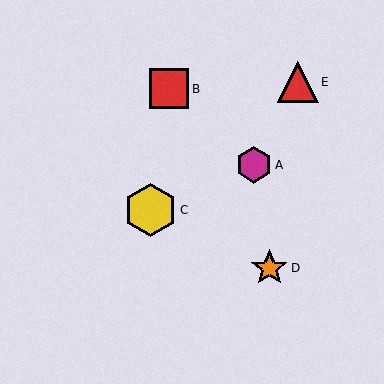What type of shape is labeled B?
Shape B is a red square.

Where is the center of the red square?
The center of the red square is at (169, 89).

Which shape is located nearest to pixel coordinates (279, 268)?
The orange star (labeled D) at (269, 268) is nearest to that location.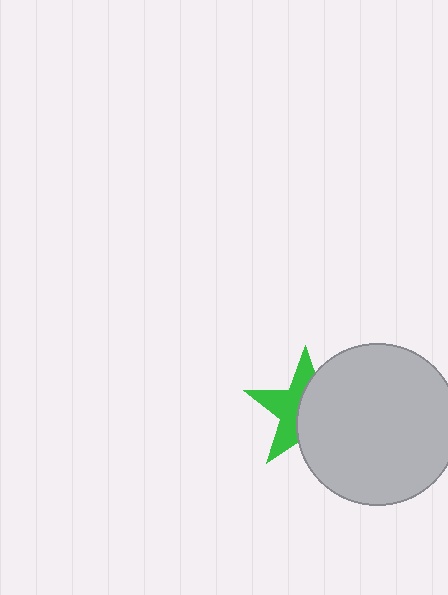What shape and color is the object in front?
The object in front is a light gray circle.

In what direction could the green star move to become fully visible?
The green star could move left. That would shift it out from behind the light gray circle entirely.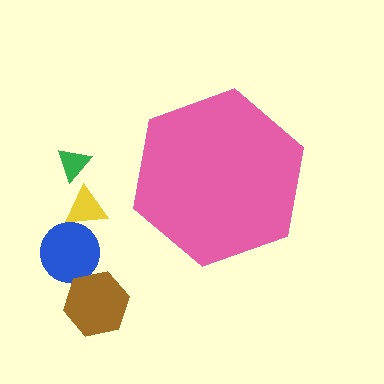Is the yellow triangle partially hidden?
No, the yellow triangle is fully visible.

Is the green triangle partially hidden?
No, the green triangle is fully visible.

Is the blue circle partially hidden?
No, the blue circle is fully visible.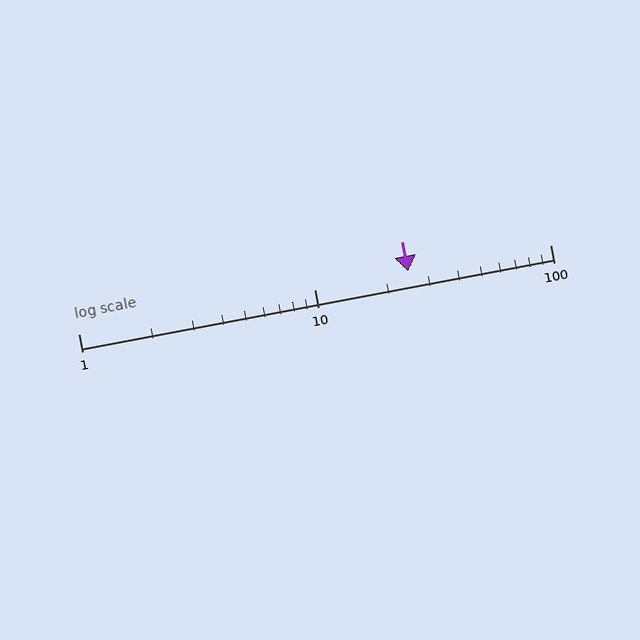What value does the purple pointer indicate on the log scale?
The pointer indicates approximately 25.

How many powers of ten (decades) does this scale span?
The scale spans 2 decades, from 1 to 100.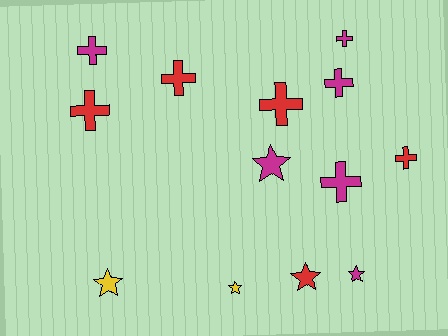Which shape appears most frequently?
Cross, with 8 objects.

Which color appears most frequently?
Magenta, with 6 objects.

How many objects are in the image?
There are 13 objects.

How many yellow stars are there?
There are 2 yellow stars.